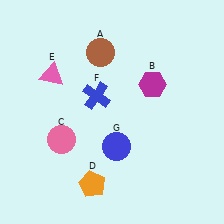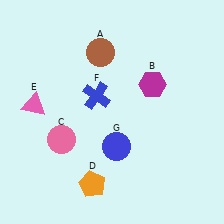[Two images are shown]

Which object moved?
The pink triangle (E) moved down.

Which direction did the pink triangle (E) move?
The pink triangle (E) moved down.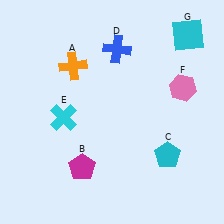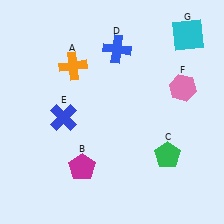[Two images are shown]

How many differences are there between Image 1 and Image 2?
There are 2 differences between the two images.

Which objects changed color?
C changed from cyan to green. E changed from cyan to blue.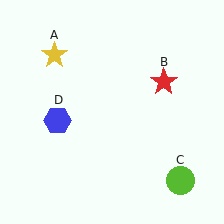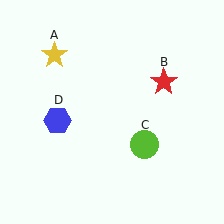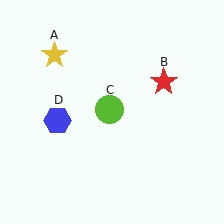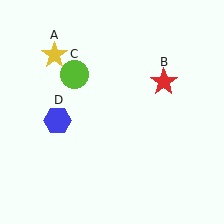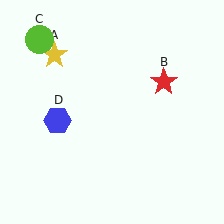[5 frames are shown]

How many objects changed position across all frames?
1 object changed position: lime circle (object C).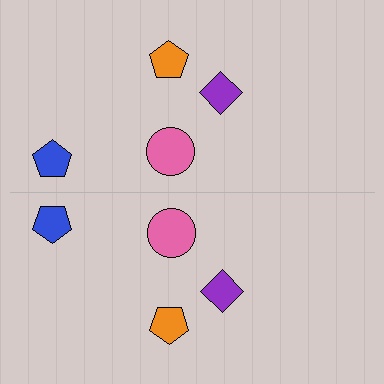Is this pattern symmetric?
Yes, this pattern has bilateral (reflection) symmetry.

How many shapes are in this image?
There are 8 shapes in this image.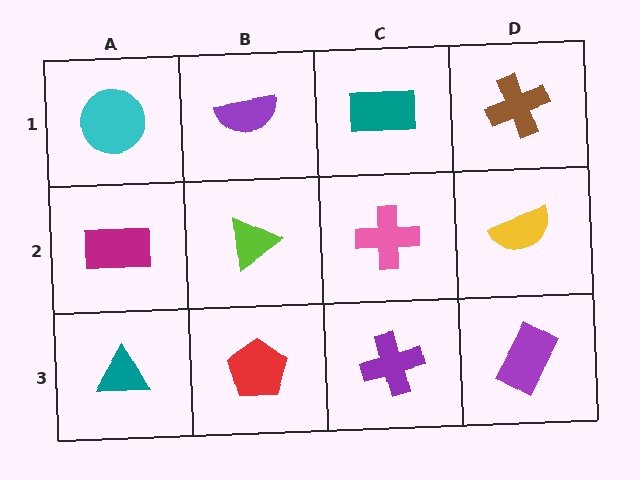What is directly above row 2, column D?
A brown cross.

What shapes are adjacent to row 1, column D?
A yellow semicircle (row 2, column D), a teal rectangle (row 1, column C).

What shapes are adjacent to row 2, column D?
A brown cross (row 1, column D), a purple rectangle (row 3, column D), a pink cross (row 2, column C).